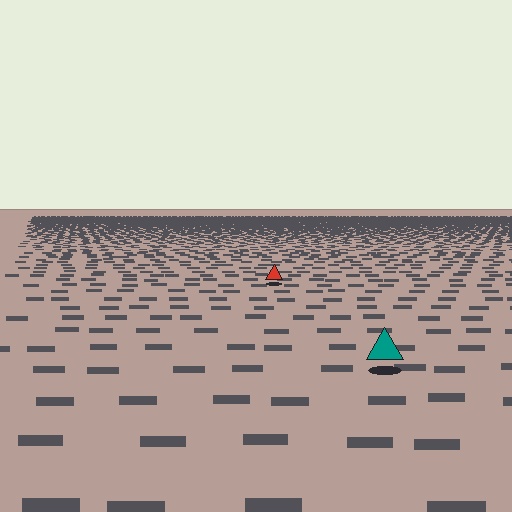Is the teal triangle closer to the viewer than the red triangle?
Yes. The teal triangle is closer — you can tell from the texture gradient: the ground texture is coarser near it.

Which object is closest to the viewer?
The teal triangle is closest. The texture marks near it are larger and more spread out.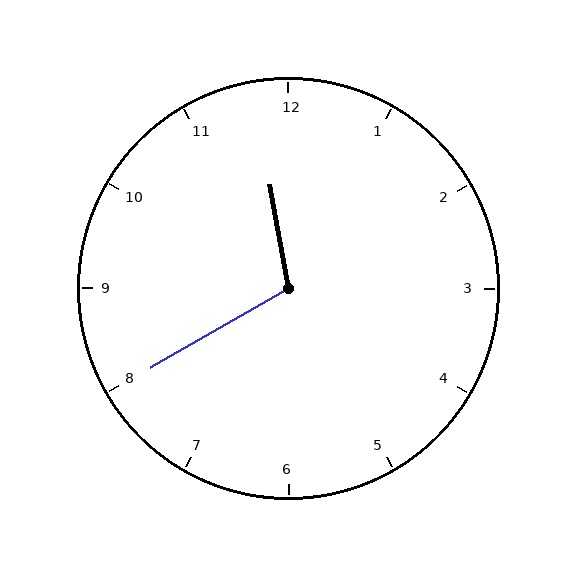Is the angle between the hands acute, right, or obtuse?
It is obtuse.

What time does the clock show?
11:40.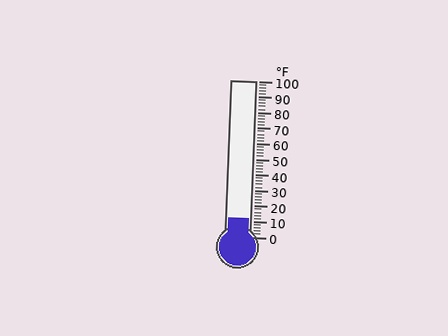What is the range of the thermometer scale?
The thermometer scale ranges from 0°F to 100°F.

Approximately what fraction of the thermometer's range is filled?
The thermometer is filled to approximately 10% of its range.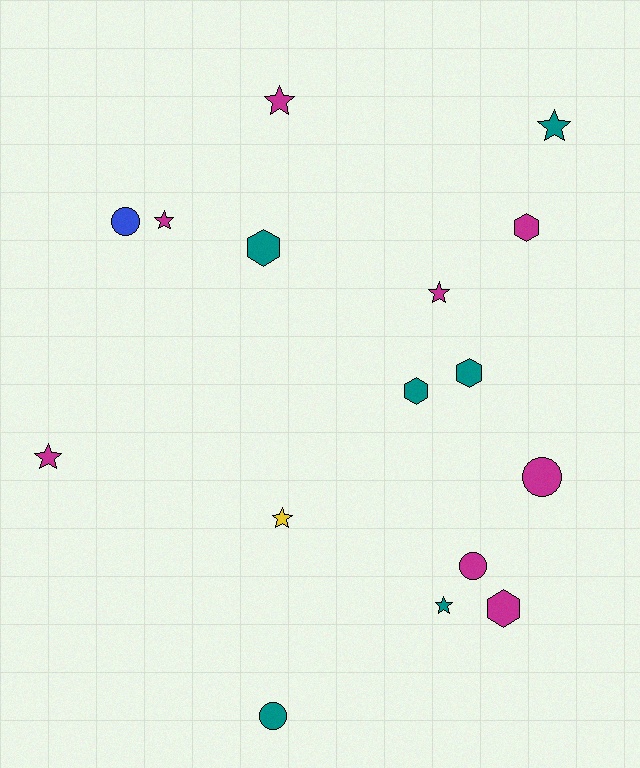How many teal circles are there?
There is 1 teal circle.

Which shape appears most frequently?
Star, with 7 objects.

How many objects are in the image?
There are 16 objects.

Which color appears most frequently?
Magenta, with 8 objects.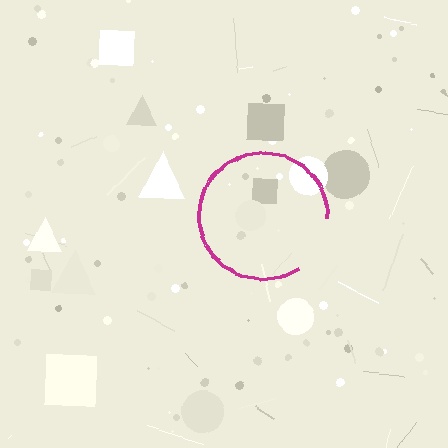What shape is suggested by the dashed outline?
The dashed outline suggests a circle.